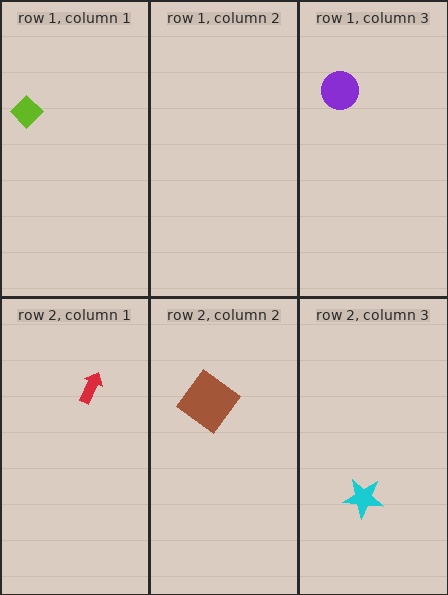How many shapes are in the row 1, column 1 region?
1.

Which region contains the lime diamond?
The row 1, column 1 region.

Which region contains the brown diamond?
The row 2, column 2 region.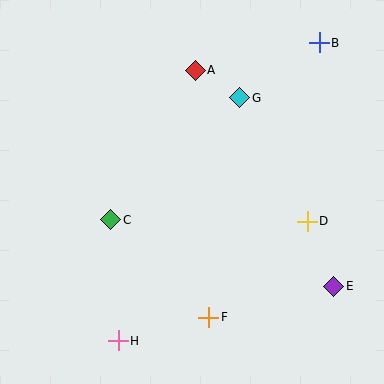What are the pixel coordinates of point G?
Point G is at (240, 98).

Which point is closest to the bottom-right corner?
Point E is closest to the bottom-right corner.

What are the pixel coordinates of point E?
Point E is at (334, 286).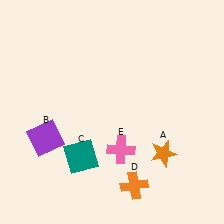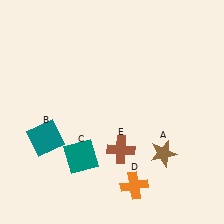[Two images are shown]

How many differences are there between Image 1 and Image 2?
There are 3 differences between the two images.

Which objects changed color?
A changed from orange to brown. B changed from purple to teal. E changed from pink to brown.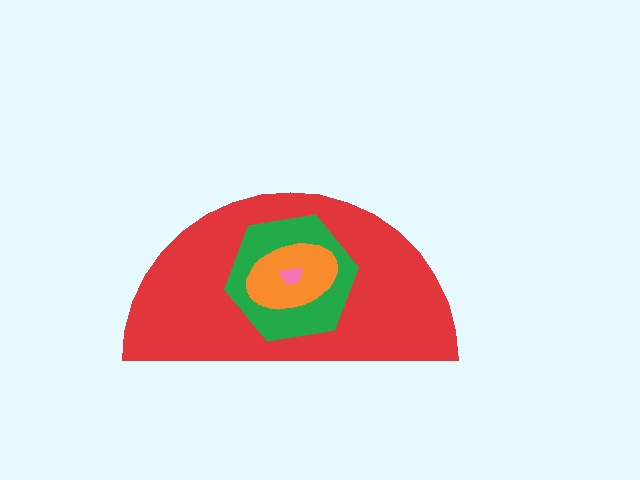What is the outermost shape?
The red semicircle.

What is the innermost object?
The pink trapezoid.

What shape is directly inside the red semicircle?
The green hexagon.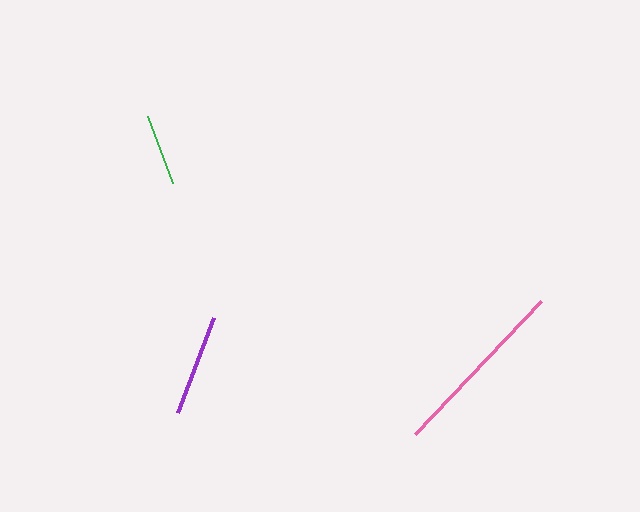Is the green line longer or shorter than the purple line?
The purple line is longer than the green line.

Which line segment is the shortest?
The green line is the shortest at approximately 72 pixels.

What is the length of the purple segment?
The purple segment is approximately 102 pixels long.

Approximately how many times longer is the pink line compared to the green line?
The pink line is approximately 2.5 times the length of the green line.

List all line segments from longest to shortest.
From longest to shortest: pink, purple, green.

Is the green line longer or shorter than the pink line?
The pink line is longer than the green line.